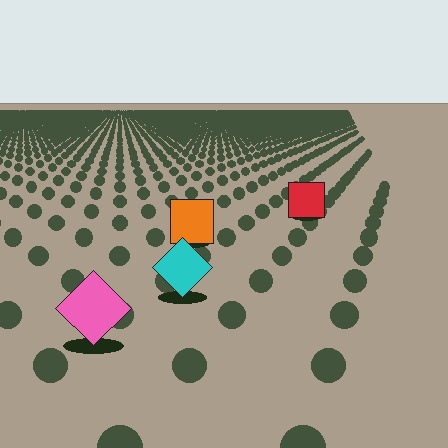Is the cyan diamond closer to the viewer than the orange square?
Yes. The cyan diamond is closer — you can tell from the texture gradient: the ground texture is coarser near it.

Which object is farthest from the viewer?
The red square is farthest from the viewer. It appears smaller and the ground texture around it is denser.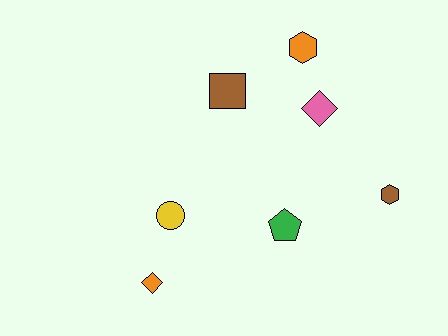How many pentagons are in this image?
There is 1 pentagon.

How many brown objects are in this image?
There are 2 brown objects.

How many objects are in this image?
There are 7 objects.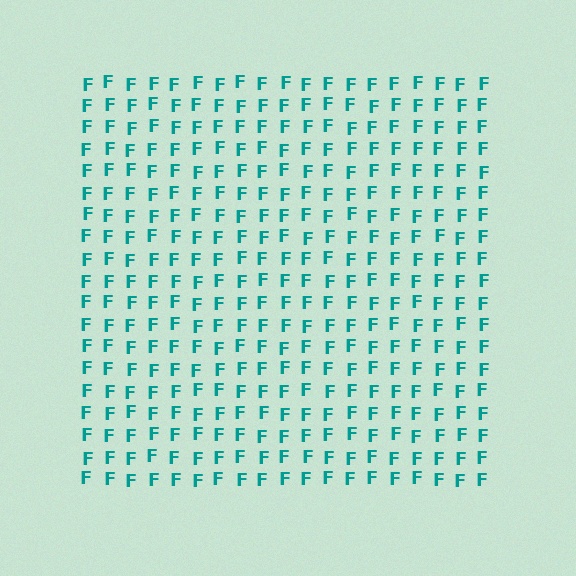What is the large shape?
The large shape is a square.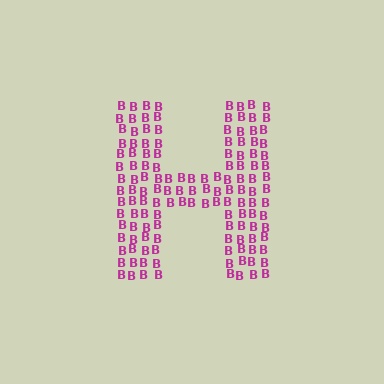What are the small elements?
The small elements are letter B's.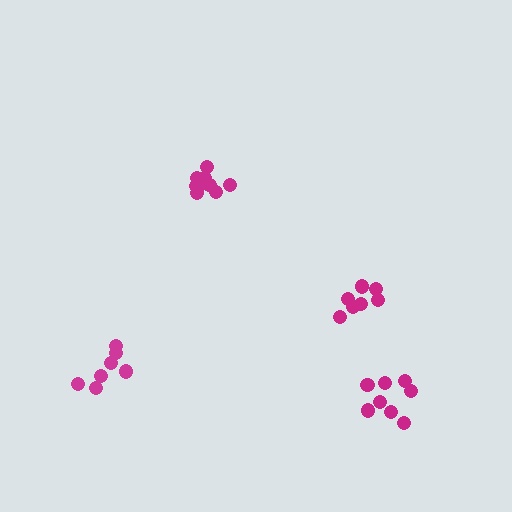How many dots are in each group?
Group 1: 7 dots, Group 2: 10 dots, Group 3: 8 dots, Group 4: 7 dots (32 total).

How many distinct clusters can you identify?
There are 4 distinct clusters.